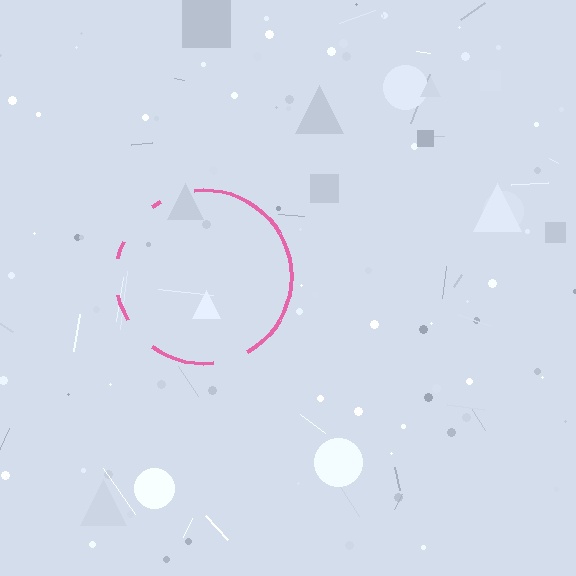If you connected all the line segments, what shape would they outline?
They would outline a circle.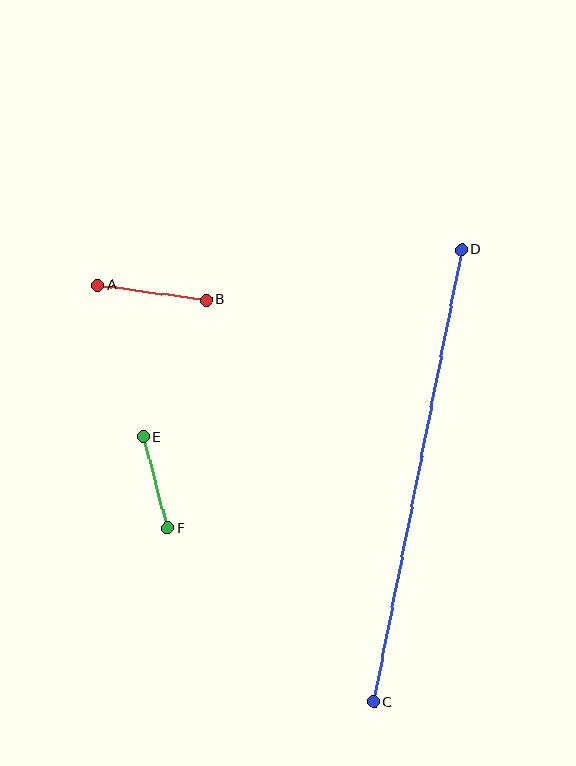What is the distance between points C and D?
The distance is approximately 461 pixels.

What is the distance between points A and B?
The distance is approximately 110 pixels.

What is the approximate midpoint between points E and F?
The midpoint is at approximately (155, 482) pixels.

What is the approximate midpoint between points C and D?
The midpoint is at approximately (418, 476) pixels.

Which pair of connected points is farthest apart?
Points C and D are farthest apart.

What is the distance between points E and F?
The distance is approximately 95 pixels.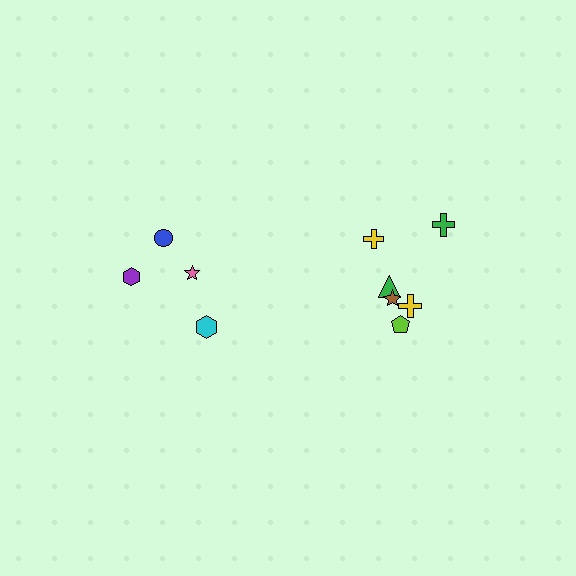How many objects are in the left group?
There are 4 objects.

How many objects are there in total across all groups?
There are 10 objects.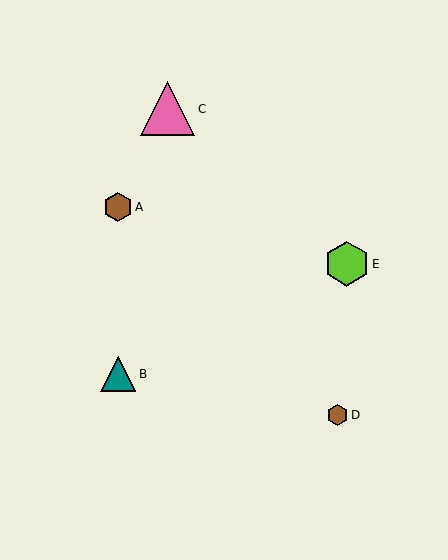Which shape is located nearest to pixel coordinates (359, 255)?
The lime hexagon (labeled E) at (347, 264) is nearest to that location.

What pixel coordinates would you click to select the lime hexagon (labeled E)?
Click at (347, 264) to select the lime hexagon E.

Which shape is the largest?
The pink triangle (labeled C) is the largest.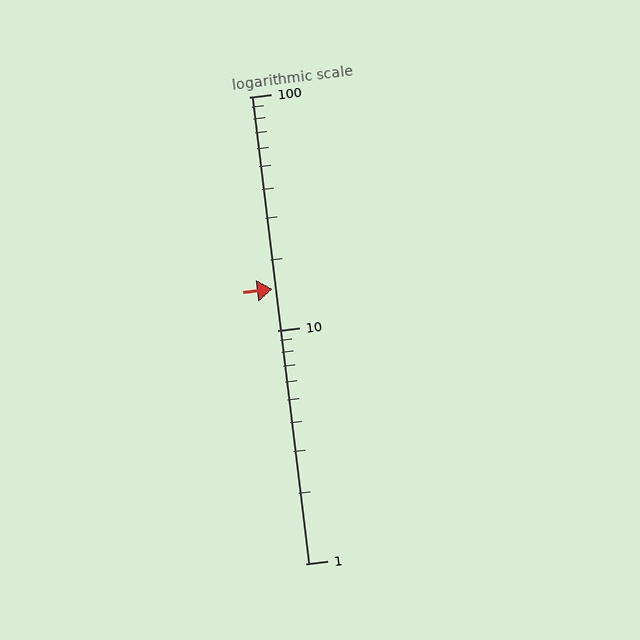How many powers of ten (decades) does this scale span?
The scale spans 2 decades, from 1 to 100.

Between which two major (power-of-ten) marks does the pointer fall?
The pointer is between 10 and 100.